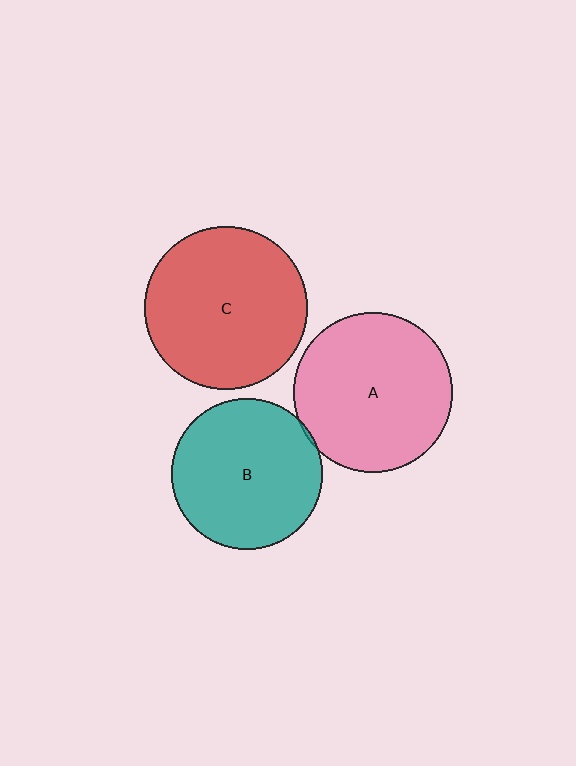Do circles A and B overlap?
Yes.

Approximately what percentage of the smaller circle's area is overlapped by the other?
Approximately 5%.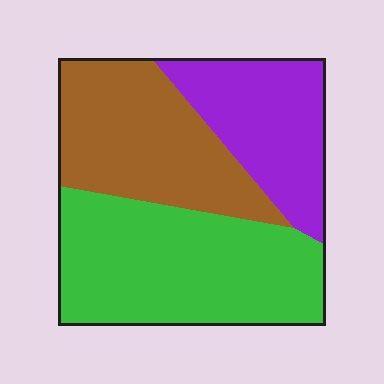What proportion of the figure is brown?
Brown covers 32% of the figure.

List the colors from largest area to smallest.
From largest to smallest: green, brown, purple.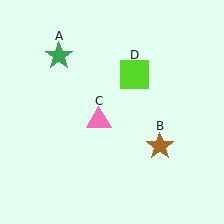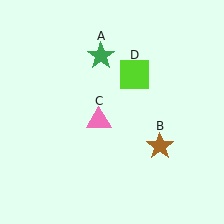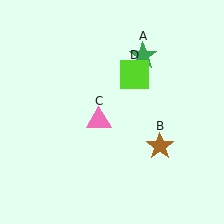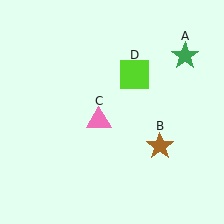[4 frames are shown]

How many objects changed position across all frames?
1 object changed position: green star (object A).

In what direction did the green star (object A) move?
The green star (object A) moved right.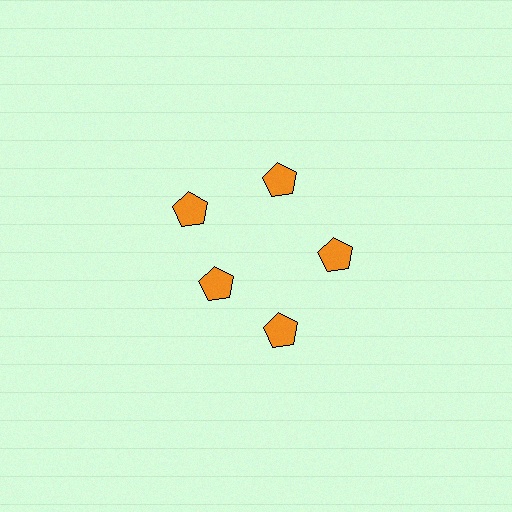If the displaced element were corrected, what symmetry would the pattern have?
It would have 5-fold rotational symmetry — the pattern would map onto itself every 72 degrees.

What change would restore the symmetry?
The symmetry would be restored by moving it outward, back onto the ring so that all 5 pentagons sit at equal angles and equal distance from the center.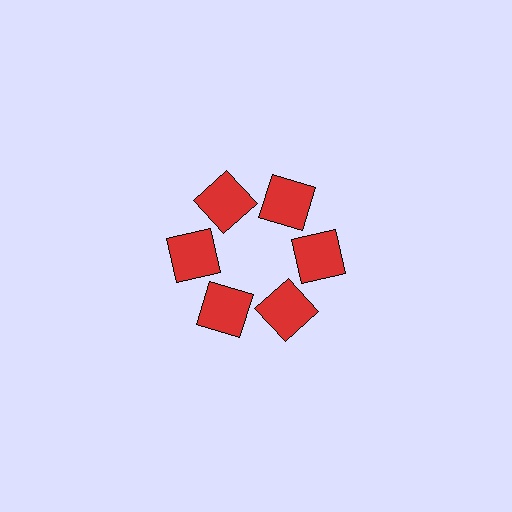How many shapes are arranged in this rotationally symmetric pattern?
There are 6 shapes, arranged in 6 groups of 1.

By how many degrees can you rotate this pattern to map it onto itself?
The pattern maps onto itself every 60 degrees of rotation.